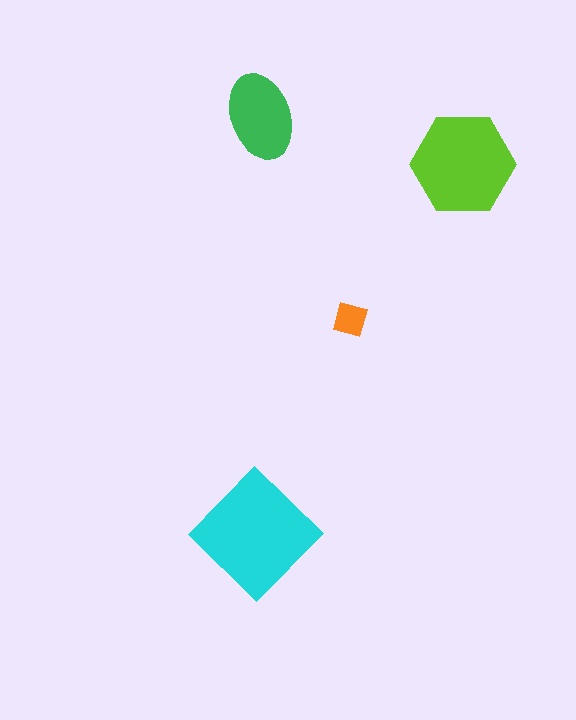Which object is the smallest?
The orange square.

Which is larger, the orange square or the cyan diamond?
The cyan diamond.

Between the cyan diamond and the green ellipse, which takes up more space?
The cyan diamond.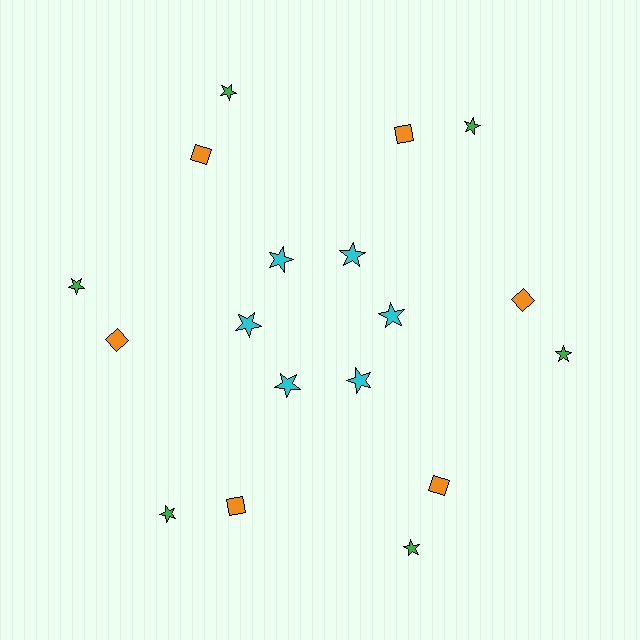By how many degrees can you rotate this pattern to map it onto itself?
The pattern maps onto itself every 60 degrees of rotation.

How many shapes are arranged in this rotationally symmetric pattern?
There are 18 shapes, arranged in 6 groups of 3.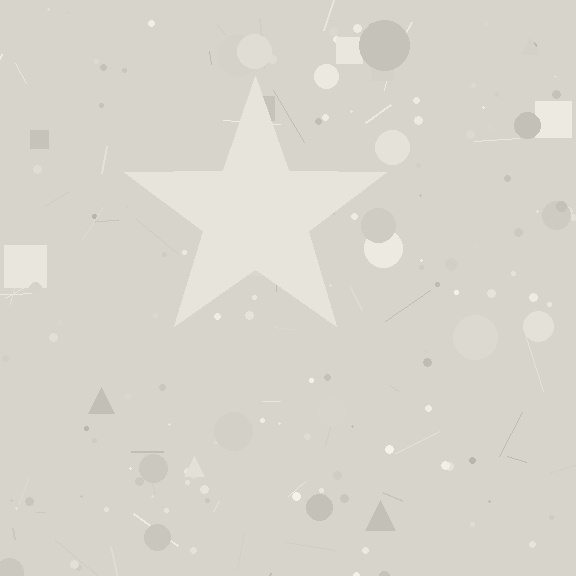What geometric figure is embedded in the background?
A star is embedded in the background.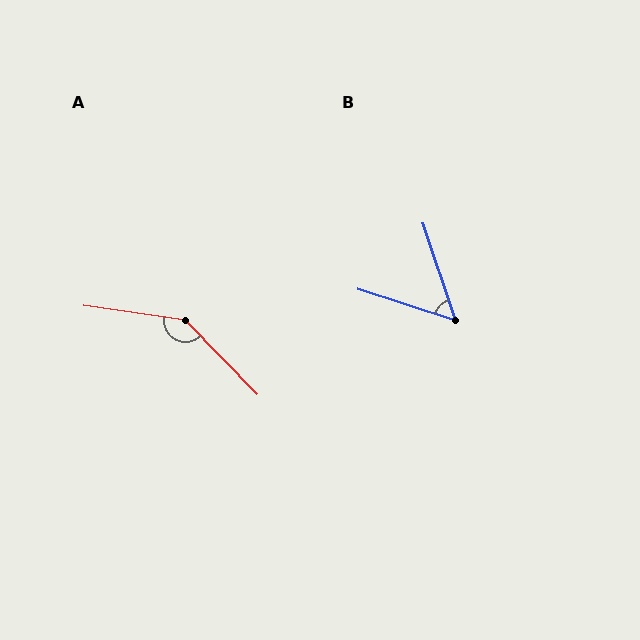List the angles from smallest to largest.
B (54°), A (142°).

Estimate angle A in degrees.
Approximately 142 degrees.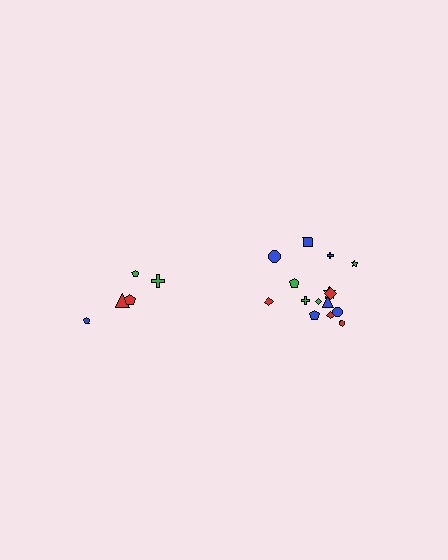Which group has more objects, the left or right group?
The right group.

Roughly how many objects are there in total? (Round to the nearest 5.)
Roughly 20 objects in total.